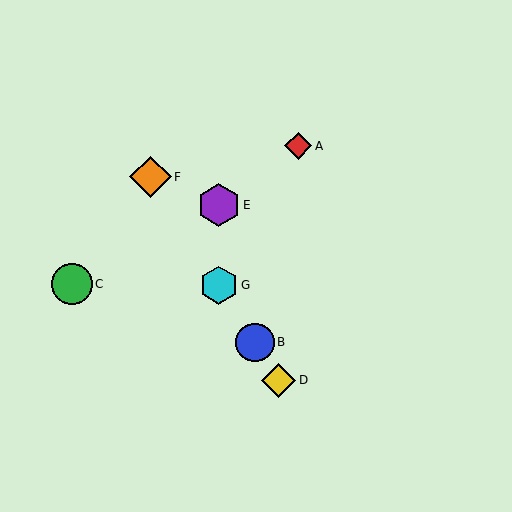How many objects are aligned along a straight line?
4 objects (B, D, F, G) are aligned along a straight line.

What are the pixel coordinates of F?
Object F is at (151, 177).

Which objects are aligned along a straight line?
Objects B, D, F, G are aligned along a straight line.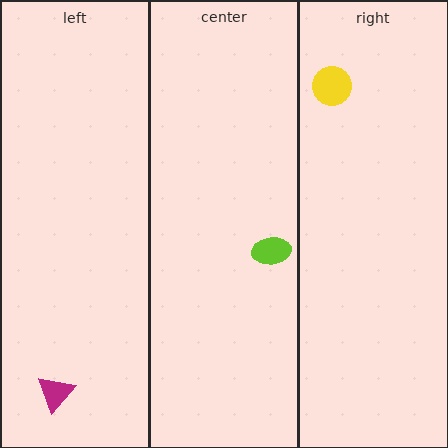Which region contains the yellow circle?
The right region.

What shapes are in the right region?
The yellow circle.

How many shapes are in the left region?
1.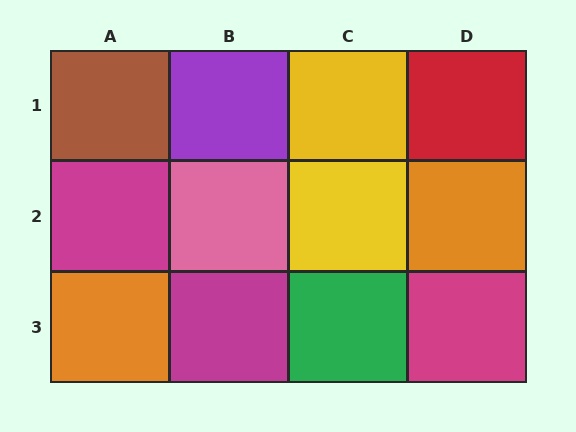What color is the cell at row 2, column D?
Orange.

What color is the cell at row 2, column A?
Magenta.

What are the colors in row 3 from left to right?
Orange, magenta, green, magenta.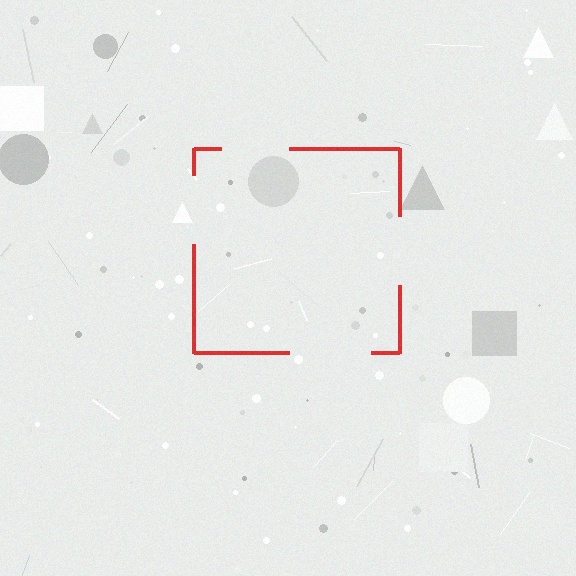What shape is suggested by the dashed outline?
The dashed outline suggests a square.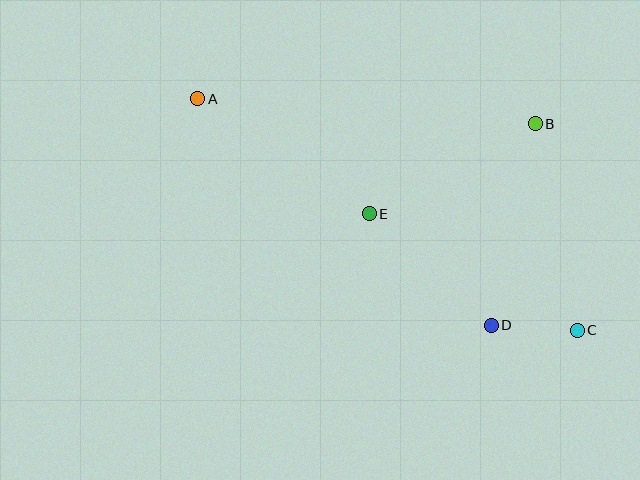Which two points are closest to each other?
Points C and D are closest to each other.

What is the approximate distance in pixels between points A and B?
The distance between A and B is approximately 338 pixels.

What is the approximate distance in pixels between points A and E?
The distance between A and E is approximately 206 pixels.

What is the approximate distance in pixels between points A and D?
The distance between A and D is approximately 371 pixels.